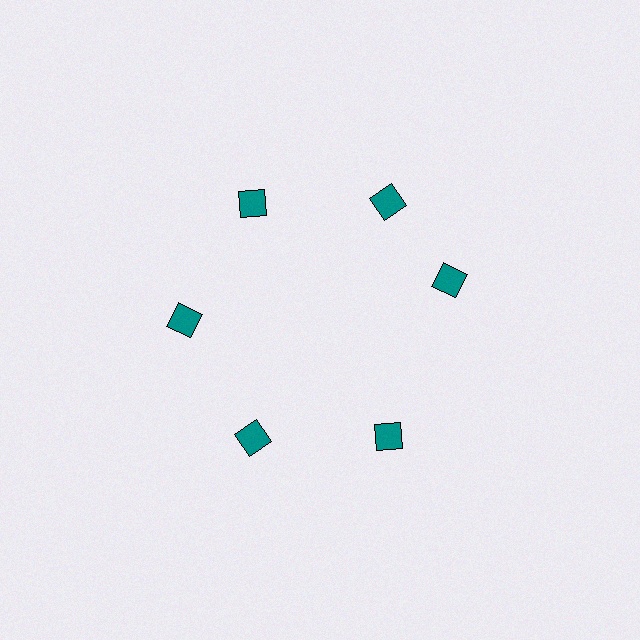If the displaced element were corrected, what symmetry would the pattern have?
It would have 6-fold rotational symmetry — the pattern would map onto itself every 60 degrees.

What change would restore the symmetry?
The symmetry would be restored by rotating it back into even spacing with its neighbors so that all 6 diamonds sit at equal angles and equal distance from the center.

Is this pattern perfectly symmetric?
No. The 6 teal diamonds are arranged in a ring, but one element near the 3 o'clock position is rotated out of alignment along the ring, breaking the 6-fold rotational symmetry.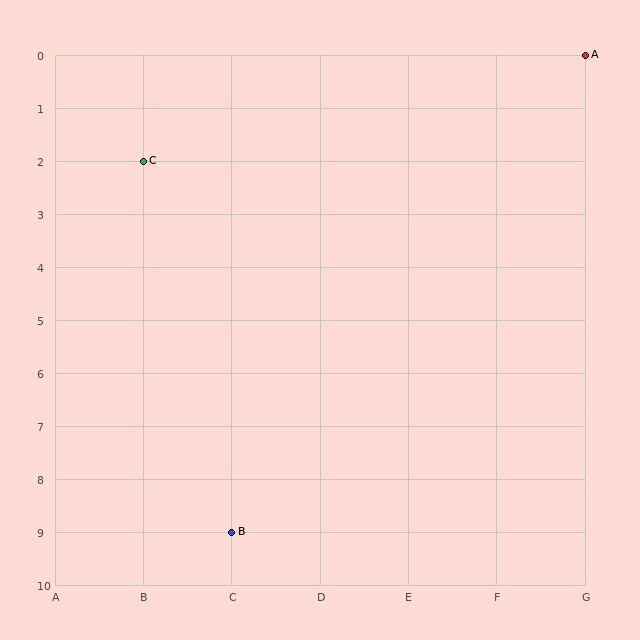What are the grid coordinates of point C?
Point C is at grid coordinates (B, 2).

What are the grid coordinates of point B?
Point B is at grid coordinates (C, 9).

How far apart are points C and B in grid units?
Points C and B are 1 column and 7 rows apart (about 7.1 grid units diagonally).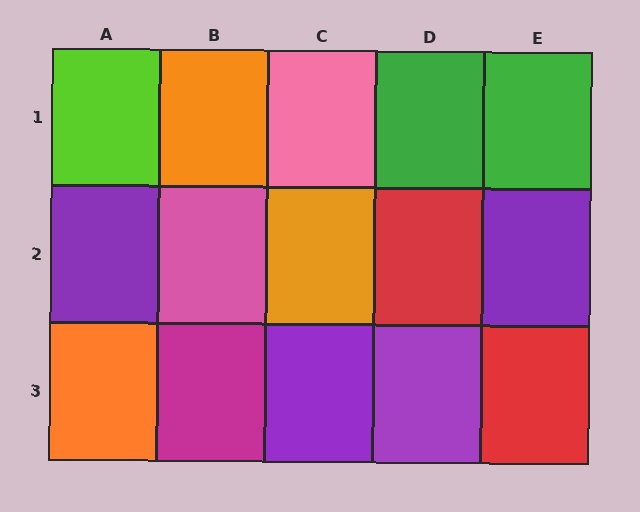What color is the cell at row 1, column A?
Lime.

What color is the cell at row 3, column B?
Magenta.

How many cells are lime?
1 cell is lime.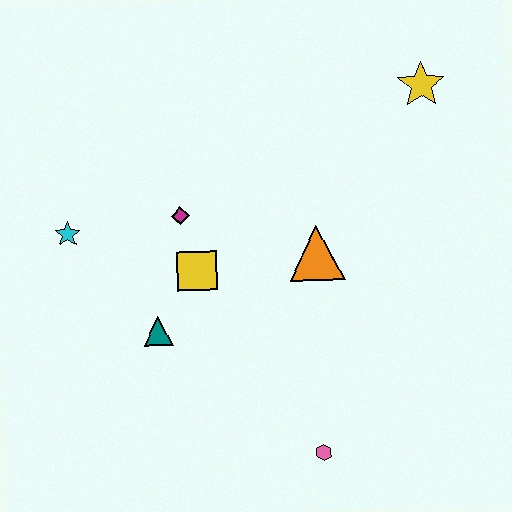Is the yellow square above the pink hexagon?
Yes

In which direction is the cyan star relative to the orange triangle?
The cyan star is to the left of the orange triangle.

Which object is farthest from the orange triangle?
The cyan star is farthest from the orange triangle.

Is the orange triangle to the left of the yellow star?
Yes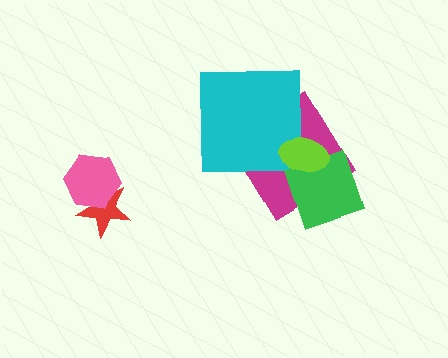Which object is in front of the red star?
The pink hexagon is in front of the red star.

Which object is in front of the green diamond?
The lime ellipse is in front of the green diamond.